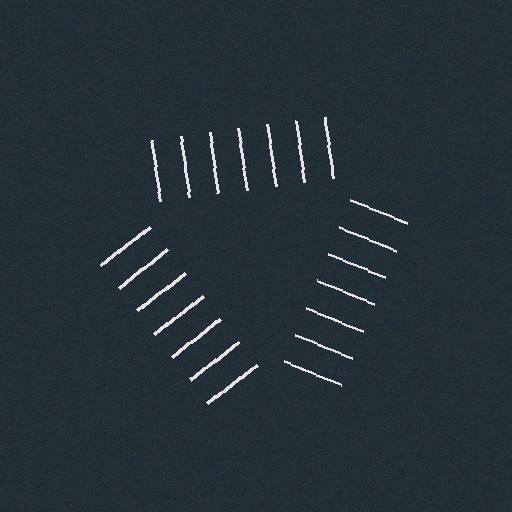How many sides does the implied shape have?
3 sides — the line-ends trace a triangle.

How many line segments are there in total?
21 — 7 along each of the 3 edges.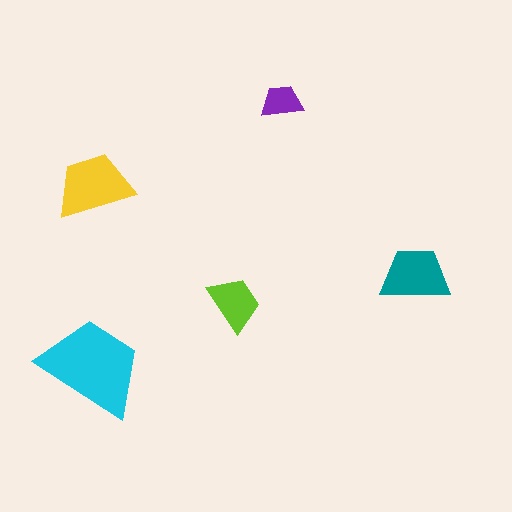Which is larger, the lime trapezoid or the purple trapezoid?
The lime one.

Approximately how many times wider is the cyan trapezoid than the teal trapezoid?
About 1.5 times wider.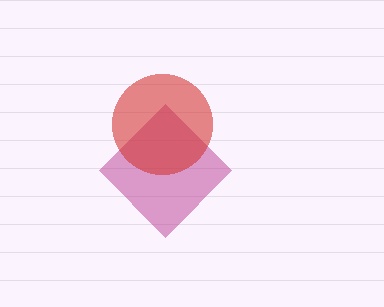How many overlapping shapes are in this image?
There are 2 overlapping shapes in the image.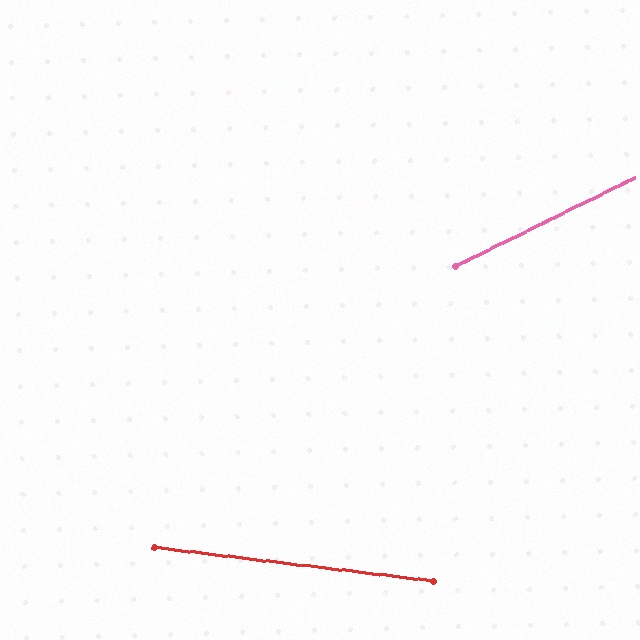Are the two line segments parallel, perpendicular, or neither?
Neither parallel nor perpendicular — they differ by about 33°.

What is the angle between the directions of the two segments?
Approximately 33 degrees.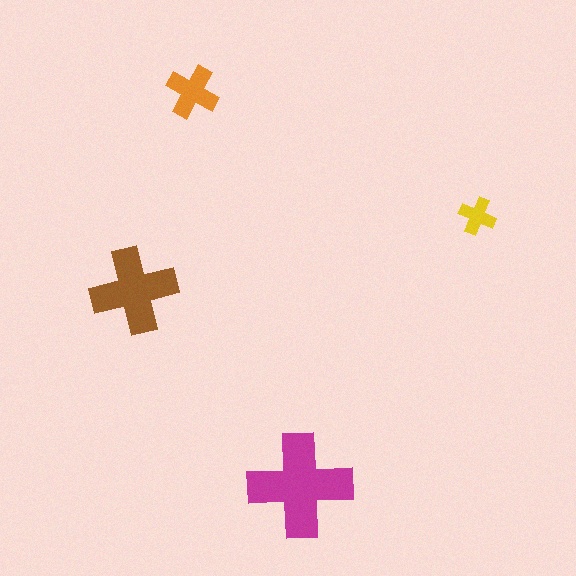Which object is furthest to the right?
The yellow cross is rightmost.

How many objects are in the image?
There are 4 objects in the image.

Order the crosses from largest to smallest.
the magenta one, the brown one, the orange one, the yellow one.